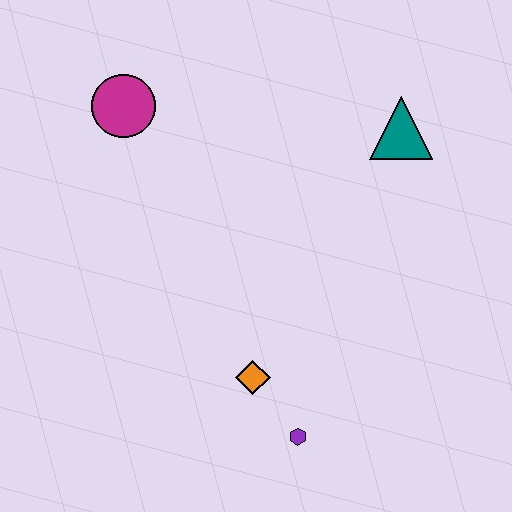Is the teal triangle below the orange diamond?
No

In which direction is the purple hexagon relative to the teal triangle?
The purple hexagon is below the teal triangle.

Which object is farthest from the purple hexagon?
The magenta circle is farthest from the purple hexagon.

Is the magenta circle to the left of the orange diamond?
Yes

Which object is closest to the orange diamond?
The purple hexagon is closest to the orange diamond.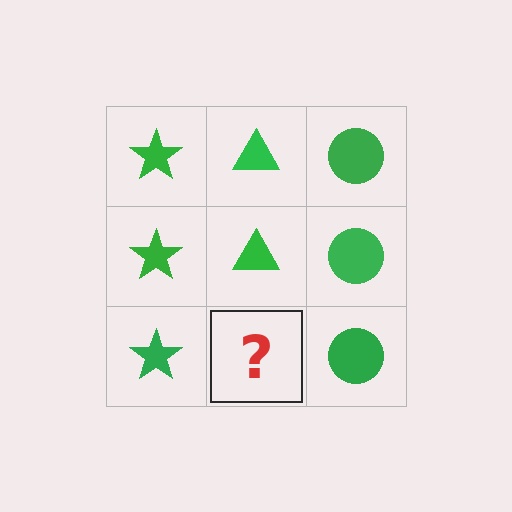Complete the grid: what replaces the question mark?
The question mark should be replaced with a green triangle.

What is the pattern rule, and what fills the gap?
The rule is that each column has a consistent shape. The gap should be filled with a green triangle.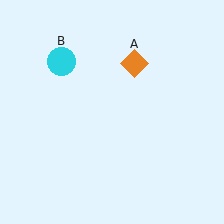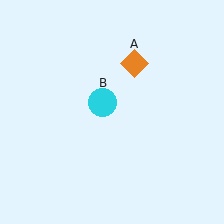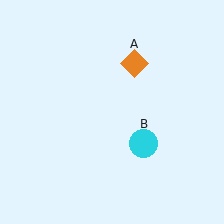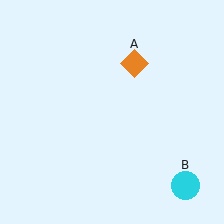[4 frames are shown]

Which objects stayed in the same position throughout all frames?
Orange diamond (object A) remained stationary.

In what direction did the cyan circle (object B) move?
The cyan circle (object B) moved down and to the right.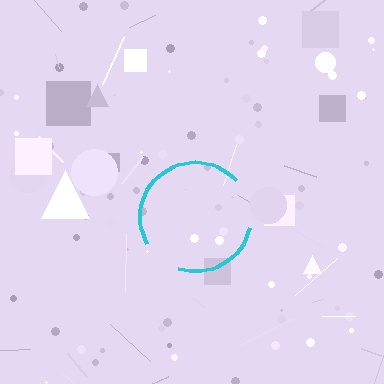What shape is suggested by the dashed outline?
The dashed outline suggests a circle.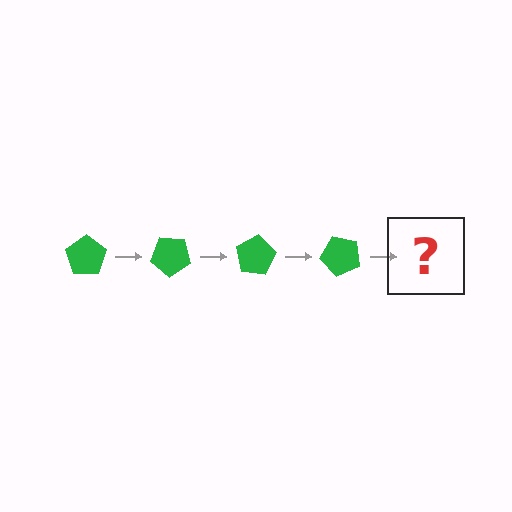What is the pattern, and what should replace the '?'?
The pattern is that the pentagon rotates 40 degrees each step. The '?' should be a green pentagon rotated 160 degrees.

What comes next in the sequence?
The next element should be a green pentagon rotated 160 degrees.